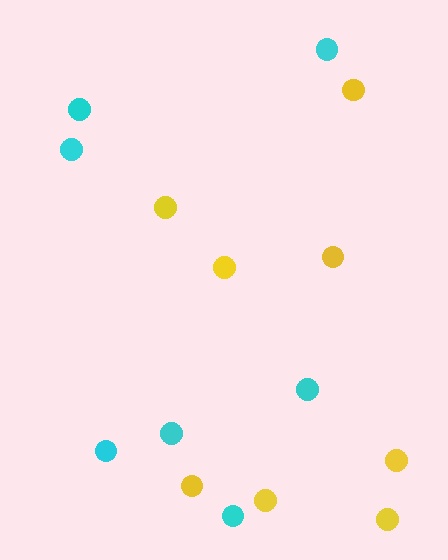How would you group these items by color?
There are 2 groups: one group of cyan circles (7) and one group of yellow circles (8).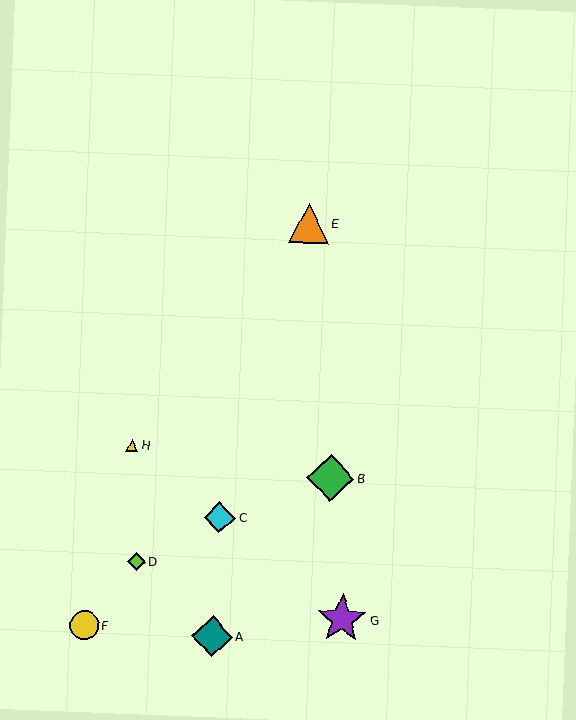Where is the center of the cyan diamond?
The center of the cyan diamond is at (220, 518).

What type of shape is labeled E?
Shape E is an orange triangle.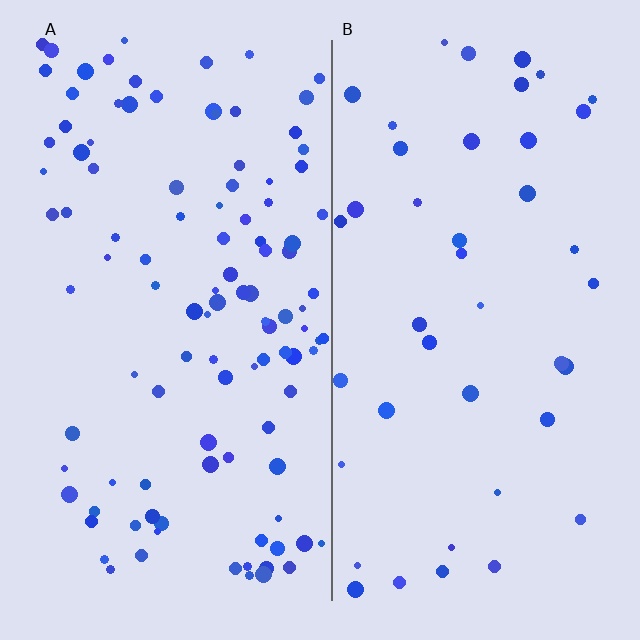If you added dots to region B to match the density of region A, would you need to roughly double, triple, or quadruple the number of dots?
Approximately triple.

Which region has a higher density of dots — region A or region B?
A (the left).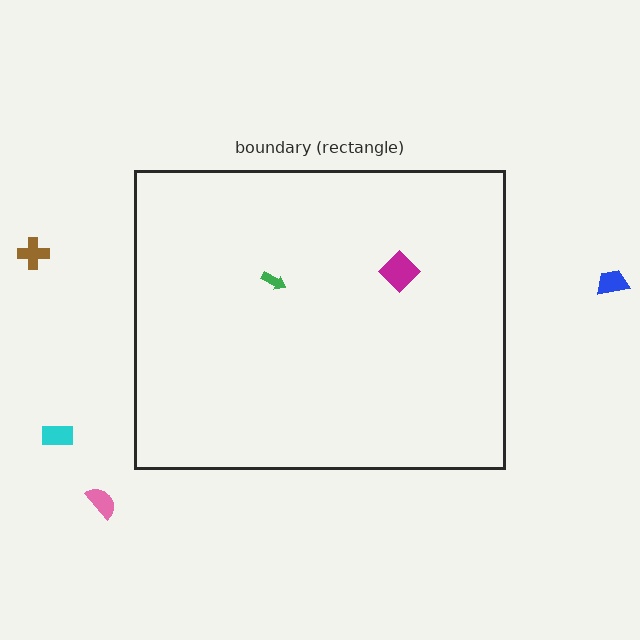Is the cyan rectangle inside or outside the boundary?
Outside.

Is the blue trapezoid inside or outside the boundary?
Outside.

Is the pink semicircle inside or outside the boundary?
Outside.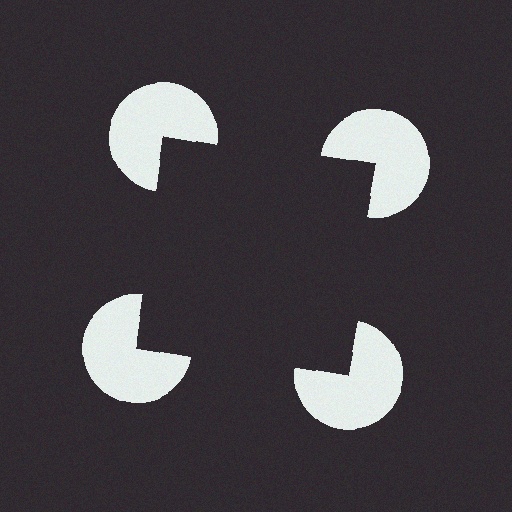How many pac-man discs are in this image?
There are 4 — one at each vertex of the illusory square.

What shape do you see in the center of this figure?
An illusory square — its edges are inferred from the aligned wedge cuts in the pac-man discs, not physically drawn.